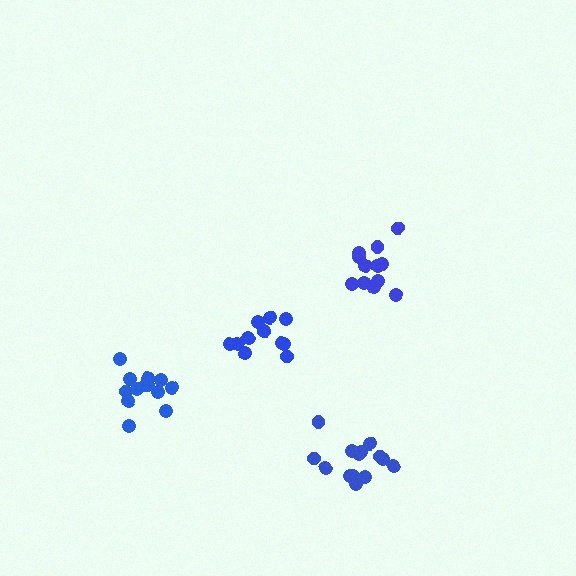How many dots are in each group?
Group 1: 13 dots, Group 2: 14 dots, Group 3: 12 dots, Group 4: 12 dots (51 total).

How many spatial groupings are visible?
There are 4 spatial groupings.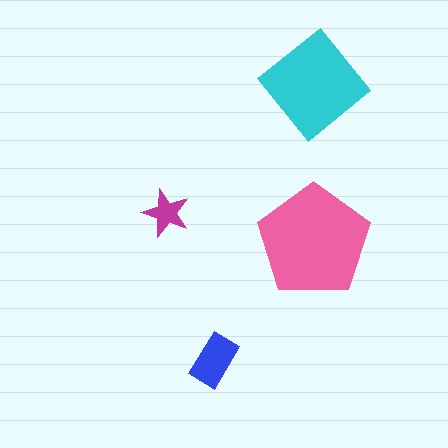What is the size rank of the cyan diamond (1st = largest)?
2nd.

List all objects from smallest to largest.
The magenta star, the blue rectangle, the cyan diamond, the pink pentagon.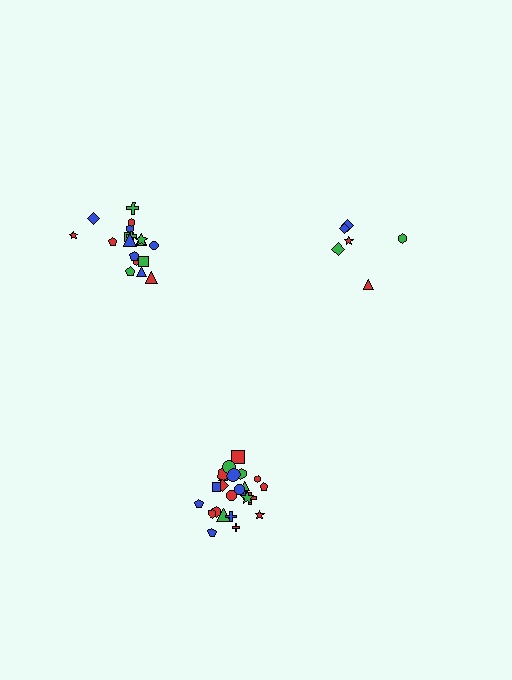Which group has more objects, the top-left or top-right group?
The top-left group.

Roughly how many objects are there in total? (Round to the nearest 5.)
Roughly 50 objects in total.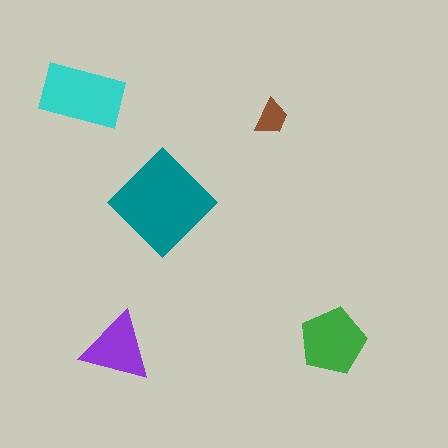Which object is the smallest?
The brown trapezoid.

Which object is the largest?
The teal diamond.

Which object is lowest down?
The purple triangle is bottommost.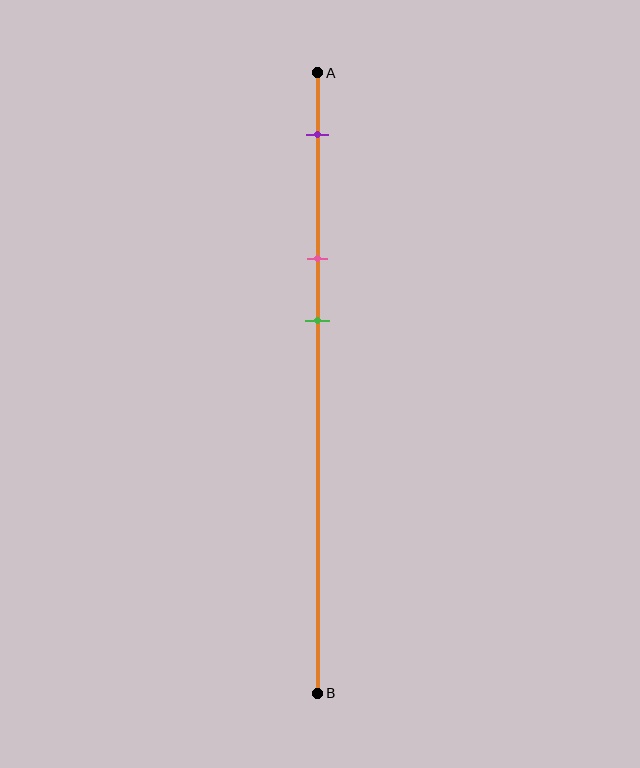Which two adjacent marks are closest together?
The pink and green marks are the closest adjacent pair.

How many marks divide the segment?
There are 3 marks dividing the segment.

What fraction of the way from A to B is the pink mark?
The pink mark is approximately 30% (0.3) of the way from A to B.